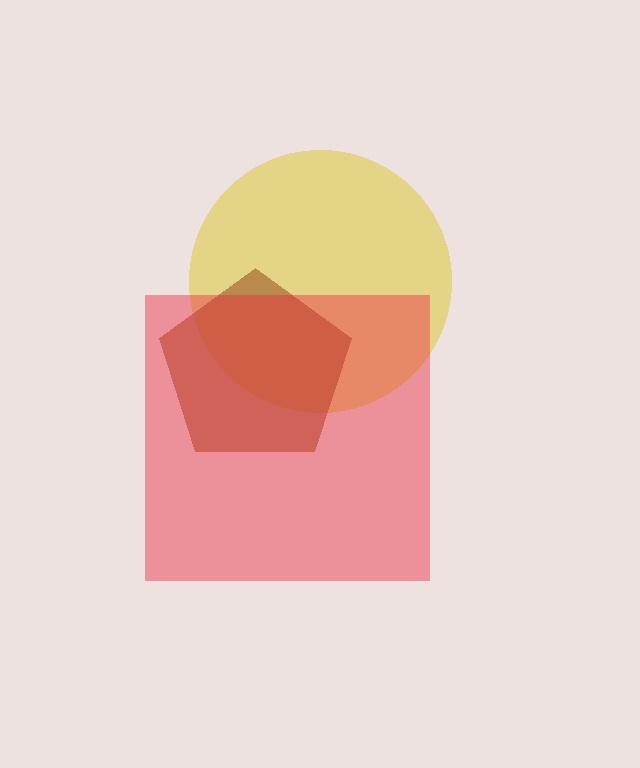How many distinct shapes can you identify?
There are 3 distinct shapes: a yellow circle, a brown pentagon, a red square.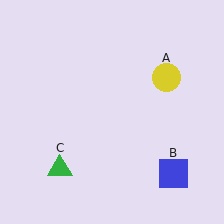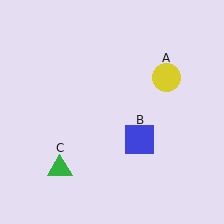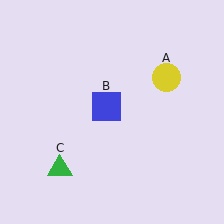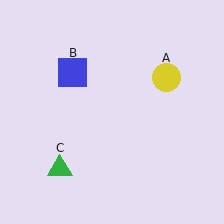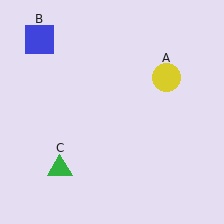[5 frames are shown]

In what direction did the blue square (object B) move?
The blue square (object B) moved up and to the left.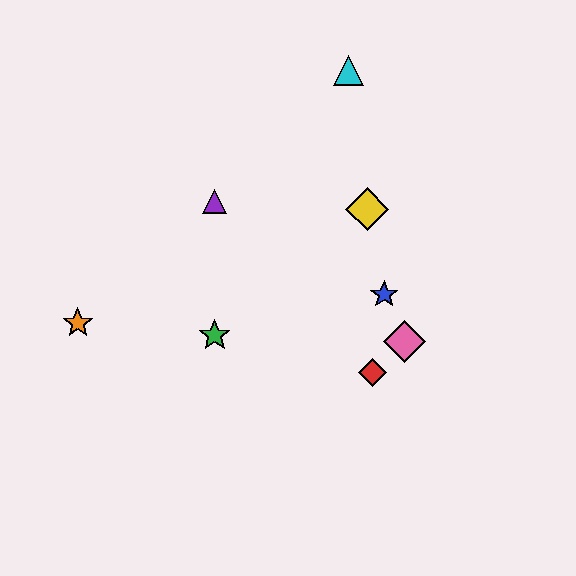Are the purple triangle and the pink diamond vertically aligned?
No, the purple triangle is at x≈215 and the pink diamond is at x≈405.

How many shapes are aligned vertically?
2 shapes (the green star, the purple triangle) are aligned vertically.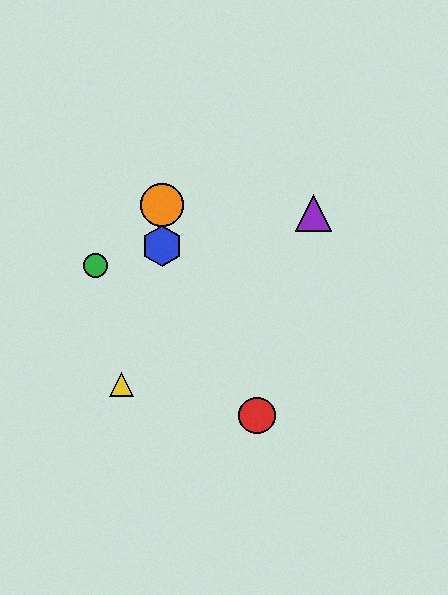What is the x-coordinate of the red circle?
The red circle is at x≈257.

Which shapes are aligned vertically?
The blue hexagon, the orange circle are aligned vertically.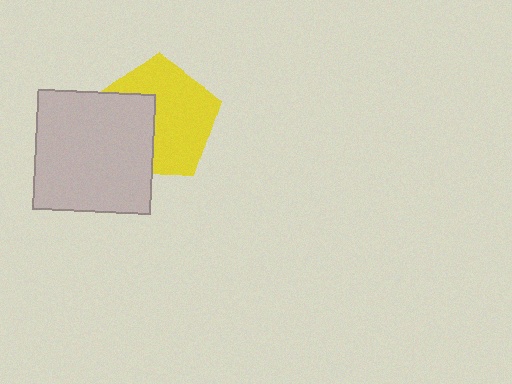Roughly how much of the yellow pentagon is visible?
About half of it is visible (roughly 63%).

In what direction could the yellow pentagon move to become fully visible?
The yellow pentagon could move right. That would shift it out from behind the light gray rectangle entirely.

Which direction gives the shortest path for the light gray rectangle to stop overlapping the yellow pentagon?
Moving left gives the shortest separation.